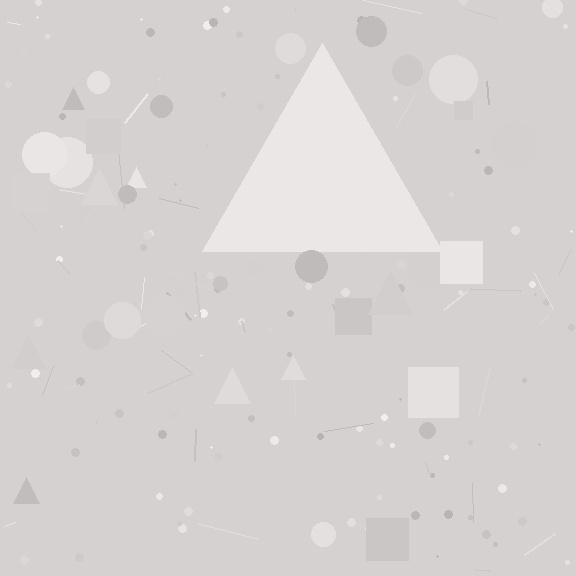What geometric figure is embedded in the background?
A triangle is embedded in the background.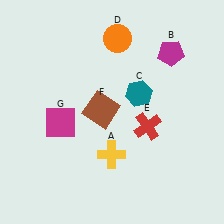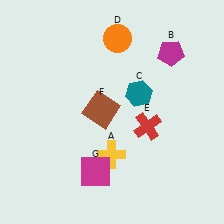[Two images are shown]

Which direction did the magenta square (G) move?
The magenta square (G) moved down.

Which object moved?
The magenta square (G) moved down.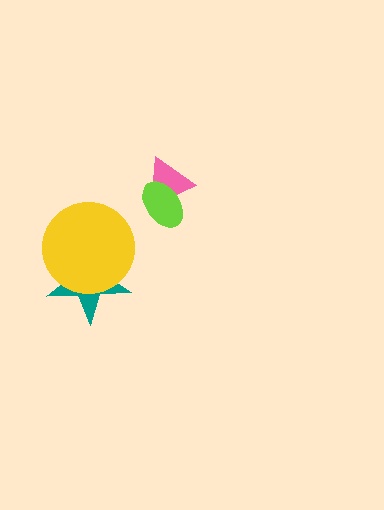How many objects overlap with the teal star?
1 object overlaps with the teal star.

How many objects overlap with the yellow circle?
1 object overlaps with the yellow circle.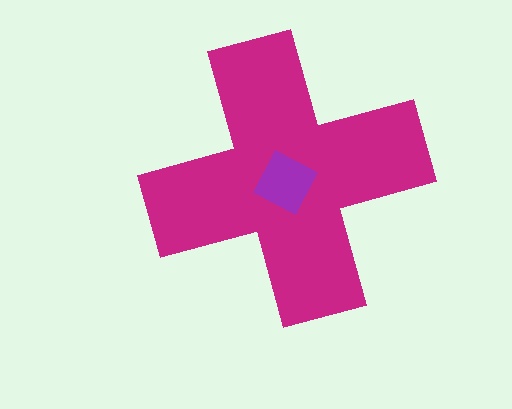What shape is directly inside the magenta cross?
The purple square.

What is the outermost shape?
The magenta cross.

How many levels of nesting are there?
2.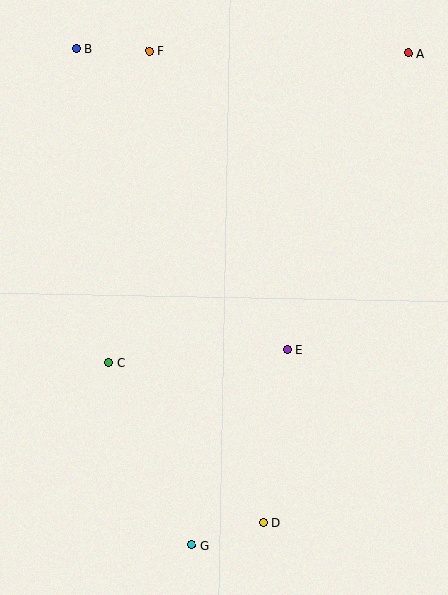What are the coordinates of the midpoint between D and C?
The midpoint between D and C is at (186, 442).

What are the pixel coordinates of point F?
Point F is at (149, 51).